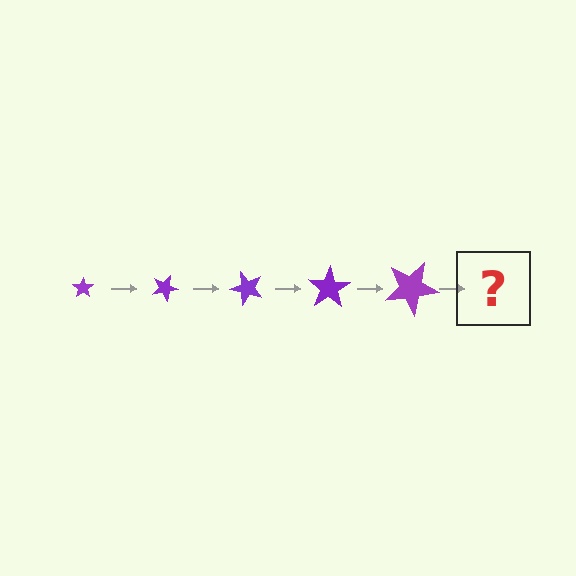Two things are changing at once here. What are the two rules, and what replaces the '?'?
The two rules are that the star grows larger each step and it rotates 25 degrees each step. The '?' should be a star, larger than the previous one and rotated 125 degrees from the start.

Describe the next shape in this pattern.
It should be a star, larger than the previous one and rotated 125 degrees from the start.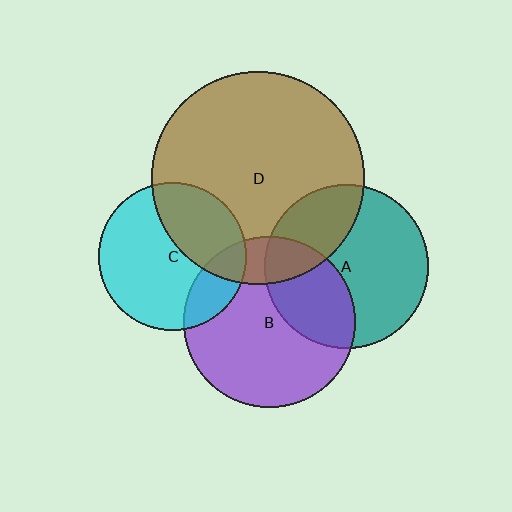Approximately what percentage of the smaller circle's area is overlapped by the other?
Approximately 35%.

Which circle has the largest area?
Circle D (brown).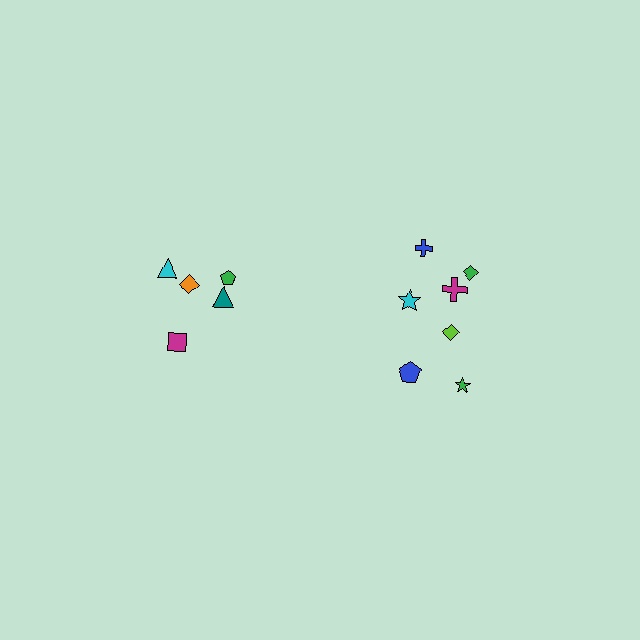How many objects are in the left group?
There are 5 objects.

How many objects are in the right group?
There are 7 objects.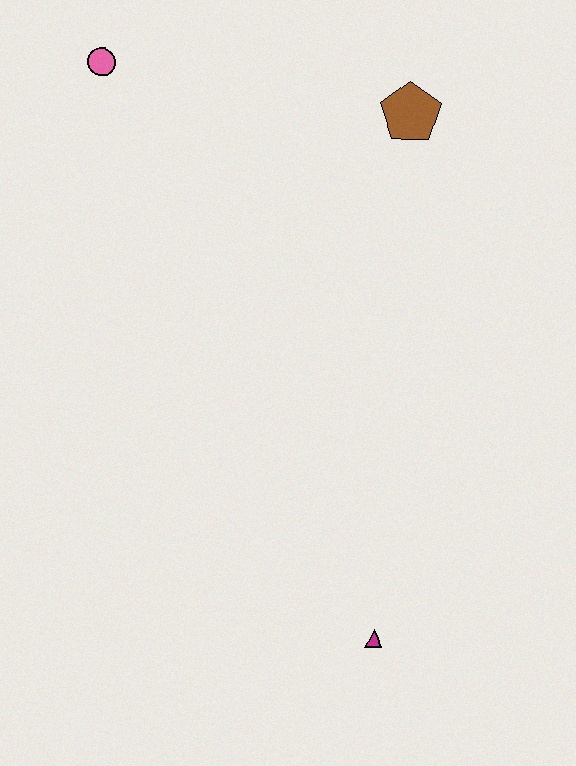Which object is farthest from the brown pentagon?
The magenta triangle is farthest from the brown pentagon.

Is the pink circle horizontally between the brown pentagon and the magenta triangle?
No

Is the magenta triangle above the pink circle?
No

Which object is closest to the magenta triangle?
The brown pentagon is closest to the magenta triangle.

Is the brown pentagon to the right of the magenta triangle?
Yes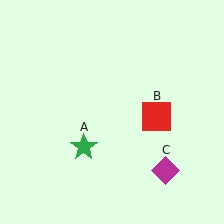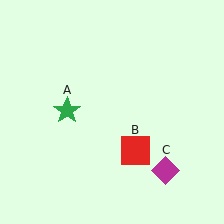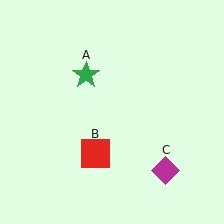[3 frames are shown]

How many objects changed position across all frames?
2 objects changed position: green star (object A), red square (object B).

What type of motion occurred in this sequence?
The green star (object A), red square (object B) rotated clockwise around the center of the scene.